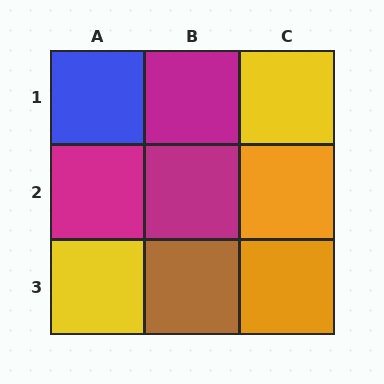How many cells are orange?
2 cells are orange.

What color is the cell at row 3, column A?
Yellow.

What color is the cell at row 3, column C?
Orange.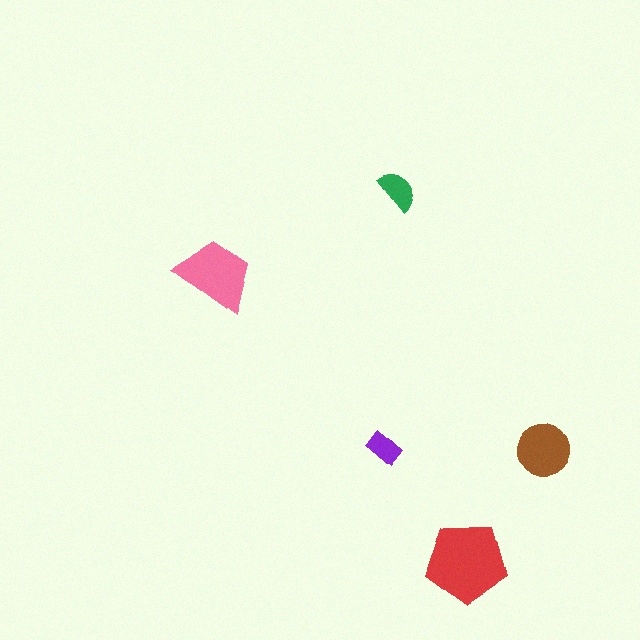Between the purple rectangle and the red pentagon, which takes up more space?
The red pentagon.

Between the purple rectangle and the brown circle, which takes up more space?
The brown circle.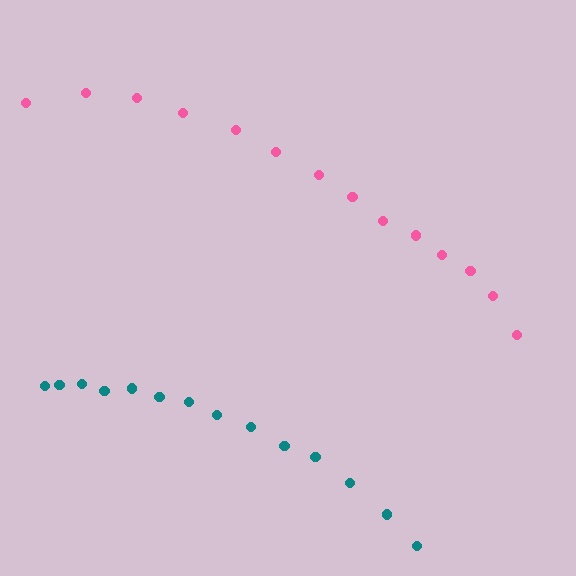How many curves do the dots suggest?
There are 2 distinct paths.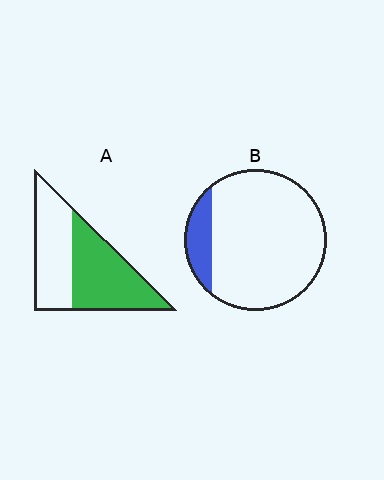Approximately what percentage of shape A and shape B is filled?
A is approximately 55% and B is approximately 15%.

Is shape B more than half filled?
No.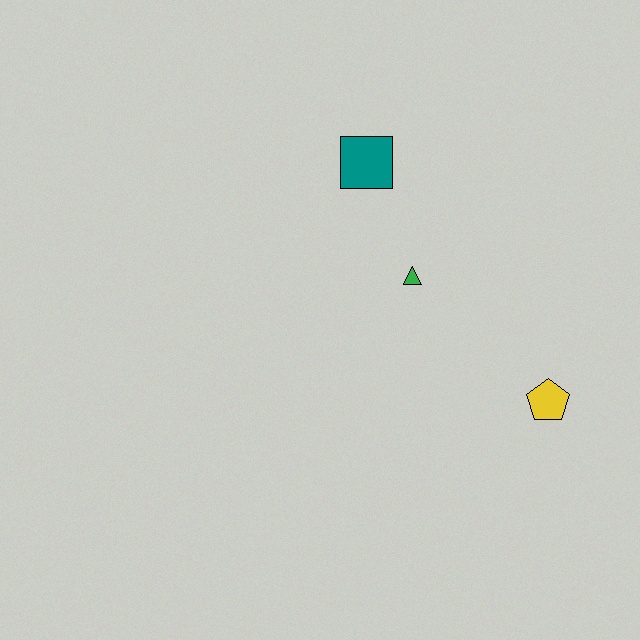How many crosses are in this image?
There are no crosses.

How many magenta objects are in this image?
There are no magenta objects.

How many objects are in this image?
There are 3 objects.